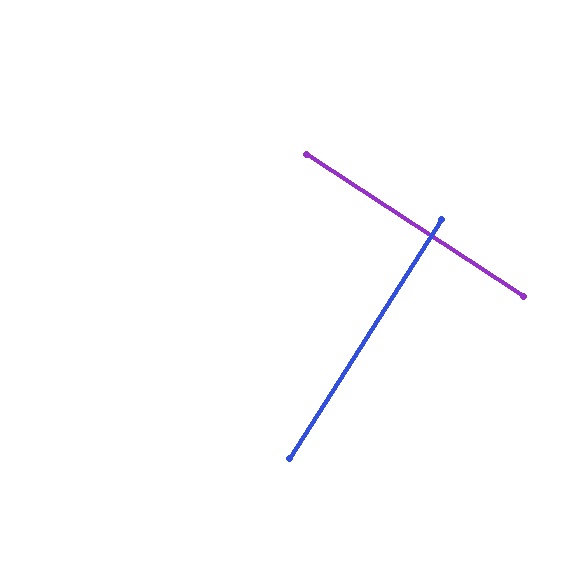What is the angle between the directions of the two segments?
Approximately 89 degrees.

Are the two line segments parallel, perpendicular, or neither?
Perpendicular — they meet at approximately 89°.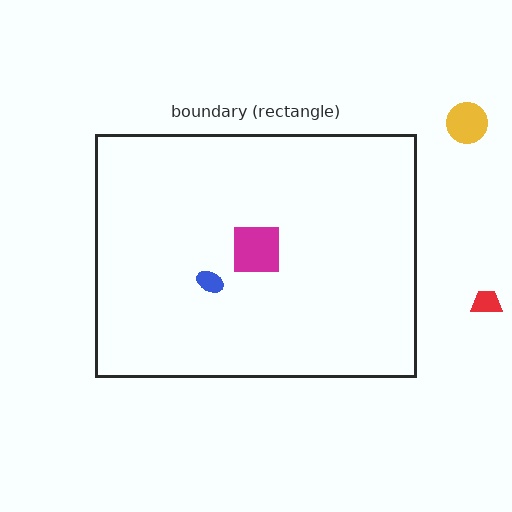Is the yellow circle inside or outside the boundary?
Outside.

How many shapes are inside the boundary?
2 inside, 2 outside.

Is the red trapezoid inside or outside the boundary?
Outside.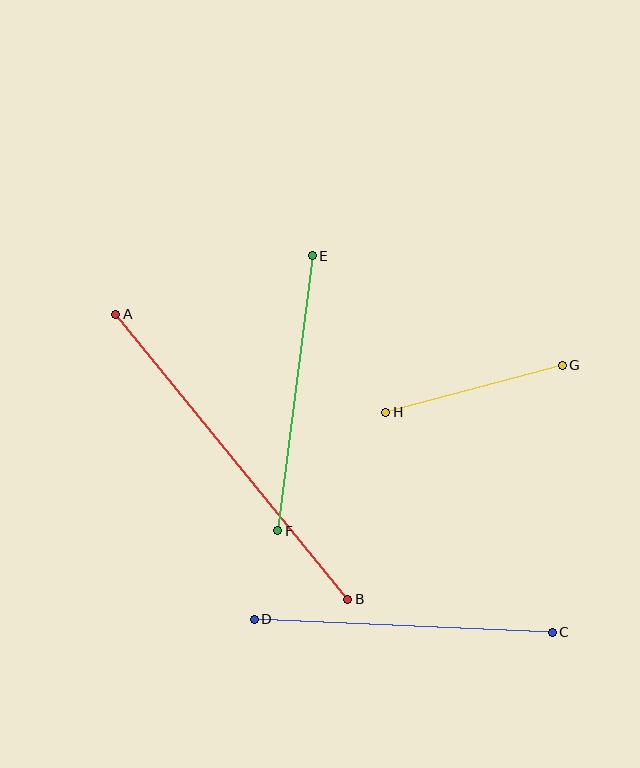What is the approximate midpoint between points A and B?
The midpoint is at approximately (232, 457) pixels.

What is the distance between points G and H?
The distance is approximately 182 pixels.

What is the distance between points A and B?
The distance is approximately 367 pixels.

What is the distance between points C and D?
The distance is approximately 298 pixels.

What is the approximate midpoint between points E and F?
The midpoint is at approximately (295, 393) pixels.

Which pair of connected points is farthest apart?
Points A and B are farthest apart.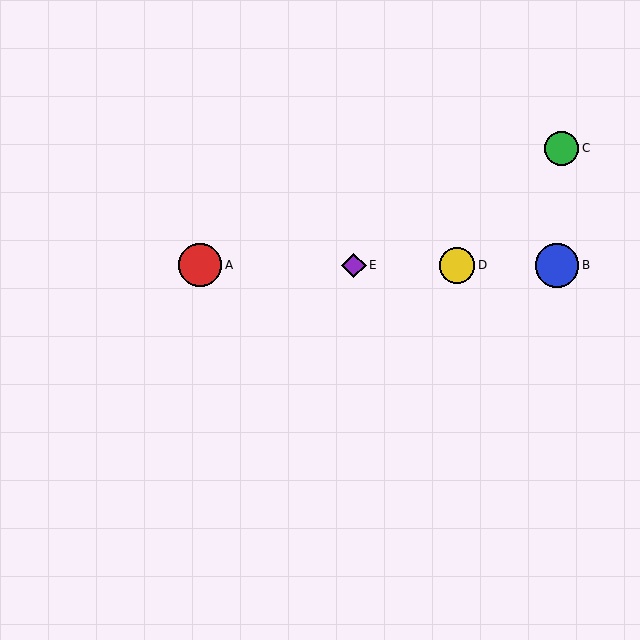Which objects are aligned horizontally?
Objects A, B, D, E are aligned horizontally.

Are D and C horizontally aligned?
No, D is at y≈265 and C is at y≈148.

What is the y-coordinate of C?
Object C is at y≈148.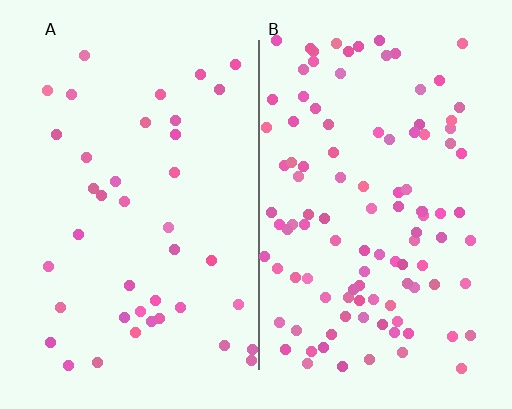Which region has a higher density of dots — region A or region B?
B (the right).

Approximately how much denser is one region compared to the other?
Approximately 2.7× — region B over region A.